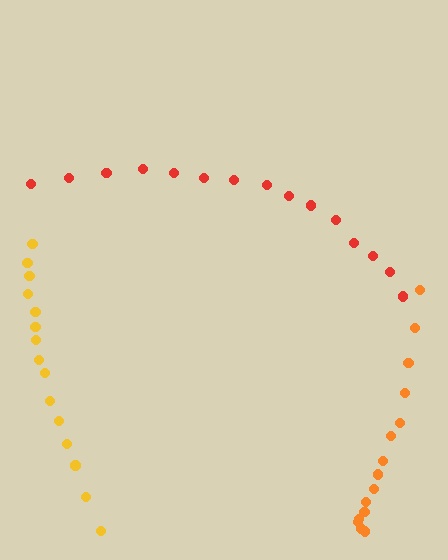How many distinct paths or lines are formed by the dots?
There are 3 distinct paths.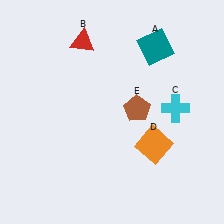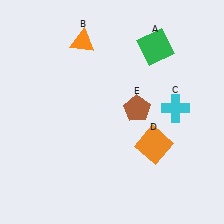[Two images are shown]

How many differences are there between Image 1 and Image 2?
There are 2 differences between the two images.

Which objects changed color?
A changed from teal to green. B changed from red to orange.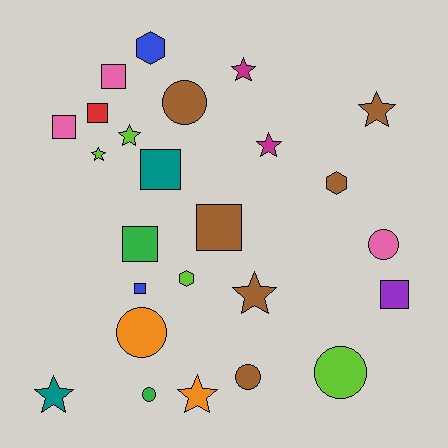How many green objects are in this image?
There are 2 green objects.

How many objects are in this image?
There are 25 objects.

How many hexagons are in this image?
There are 3 hexagons.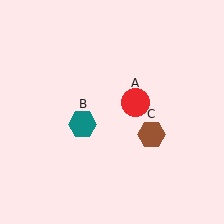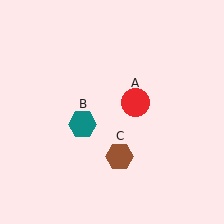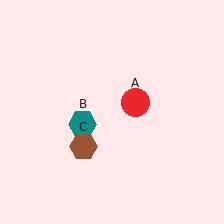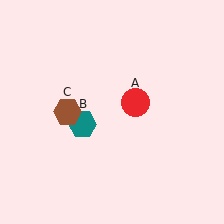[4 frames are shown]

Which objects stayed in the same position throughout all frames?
Red circle (object A) and teal hexagon (object B) remained stationary.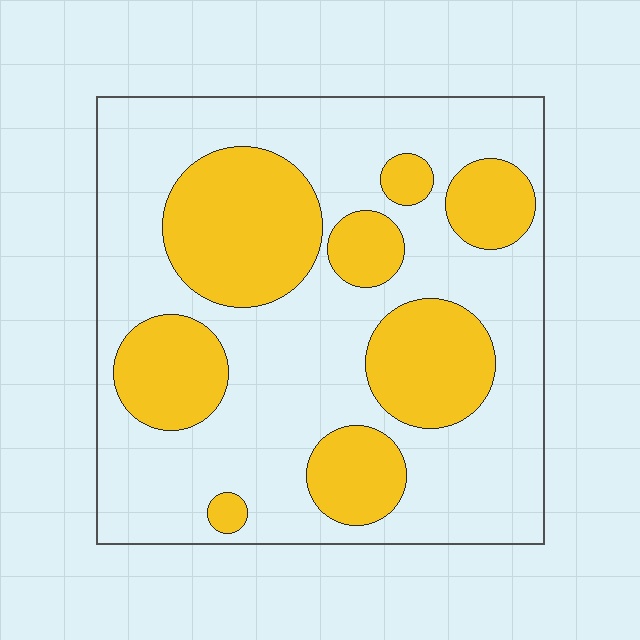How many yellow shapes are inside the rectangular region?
8.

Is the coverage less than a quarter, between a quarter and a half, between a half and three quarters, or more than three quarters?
Between a quarter and a half.